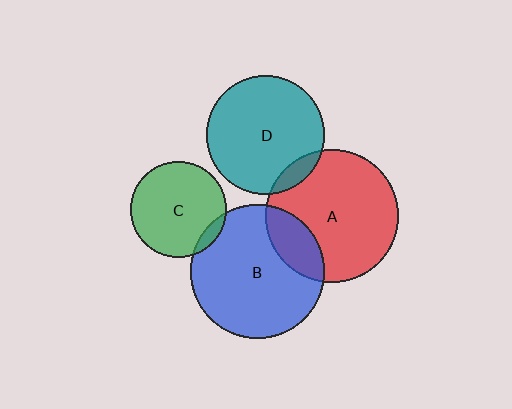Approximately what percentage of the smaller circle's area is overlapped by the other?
Approximately 10%.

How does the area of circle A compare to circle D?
Approximately 1.3 times.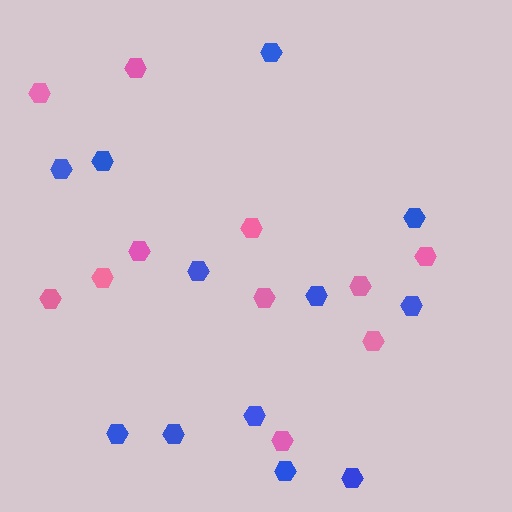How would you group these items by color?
There are 2 groups: one group of blue hexagons (12) and one group of pink hexagons (11).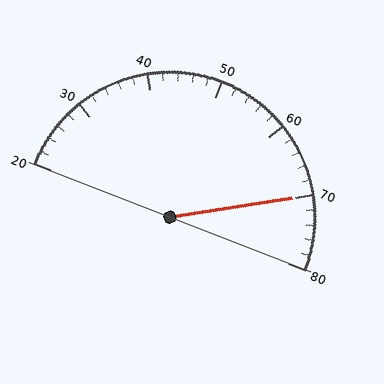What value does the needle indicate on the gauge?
The needle indicates approximately 70.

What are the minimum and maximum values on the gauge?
The gauge ranges from 20 to 80.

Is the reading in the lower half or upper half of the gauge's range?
The reading is in the upper half of the range (20 to 80).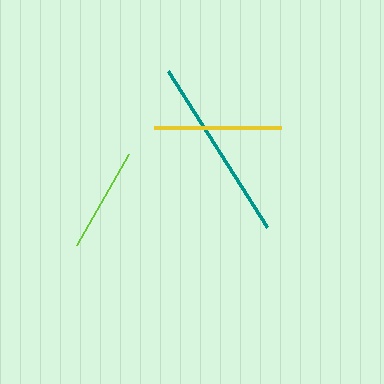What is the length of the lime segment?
The lime segment is approximately 105 pixels long.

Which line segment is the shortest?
The lime line is the shortest at approximately 105 pixels.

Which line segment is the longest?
The teal line is the longest at approximately 184 pixels.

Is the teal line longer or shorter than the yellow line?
The teal line is longer than the yellow line.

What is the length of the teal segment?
The teal segment is approximately 184 pixels long.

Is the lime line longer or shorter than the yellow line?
The yellow line is longer than the lime line.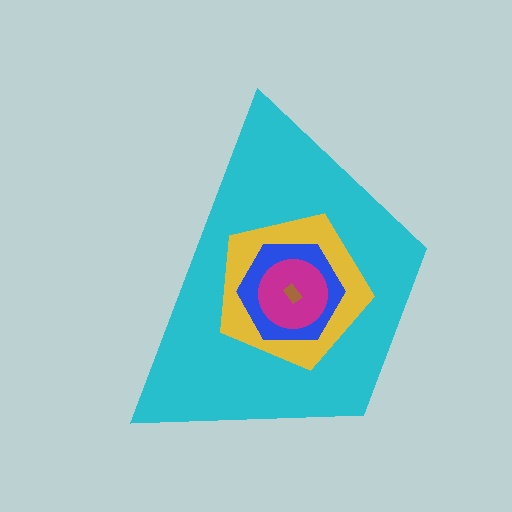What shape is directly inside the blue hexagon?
The magenta circle.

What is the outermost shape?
The cyan trapezoid.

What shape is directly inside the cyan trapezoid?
The yellow pentagon.